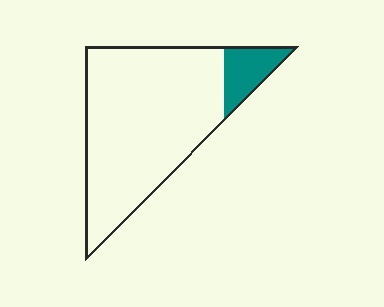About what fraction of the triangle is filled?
About one eighth (1/8).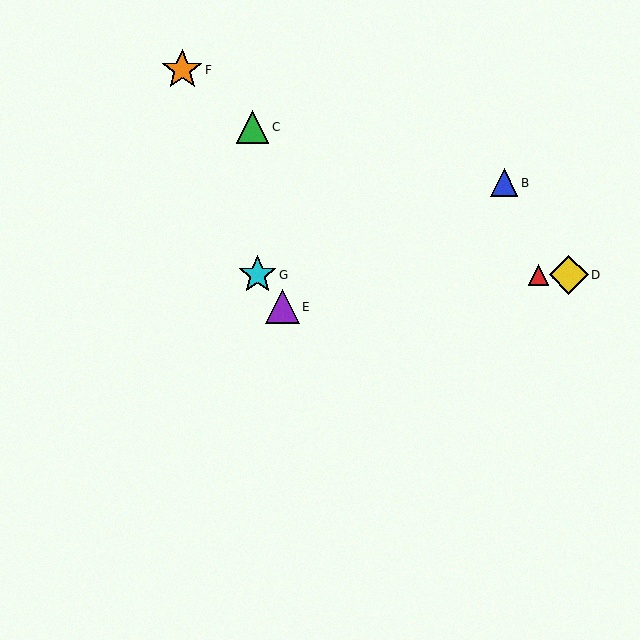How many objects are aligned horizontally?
3 objects (A, D, G) are aligned horizontally.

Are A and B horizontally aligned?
No, A is at y≈275 and B is at y≈183.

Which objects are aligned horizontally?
Objects A, D, G are aligned horizontally.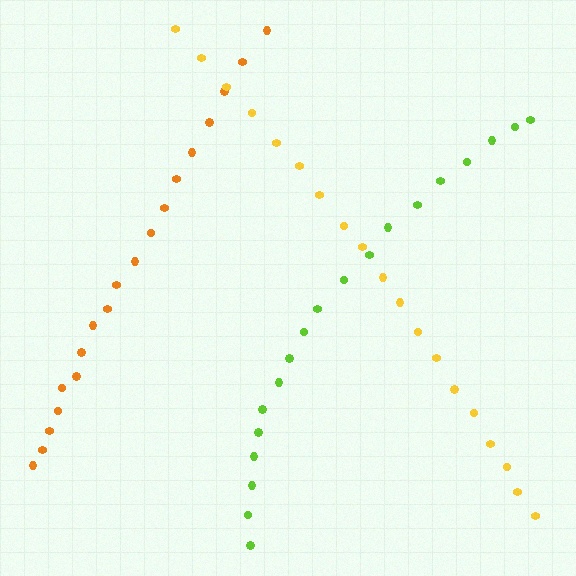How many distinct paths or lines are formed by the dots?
There are 3 distinct paths.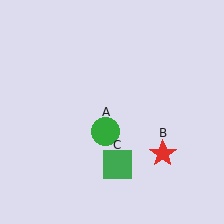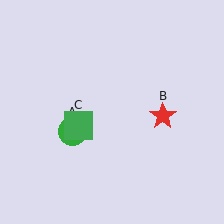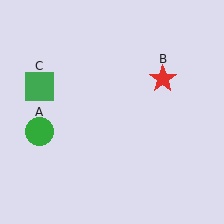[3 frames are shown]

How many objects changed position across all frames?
3 objects changed position: green circle (object A), red star (object B), green square (object C).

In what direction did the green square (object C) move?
The green square (object C) moved up and to the left.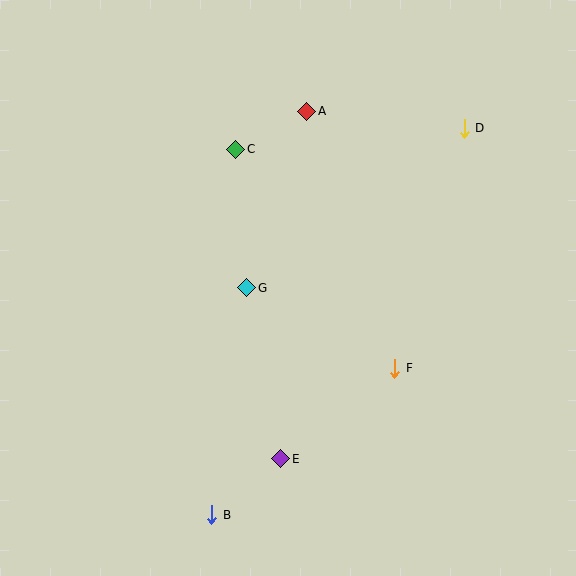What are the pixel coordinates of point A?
Point A is at (307, 111).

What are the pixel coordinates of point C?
Point C is at (236, 149).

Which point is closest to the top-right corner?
Point D is closest to the top-right corner.